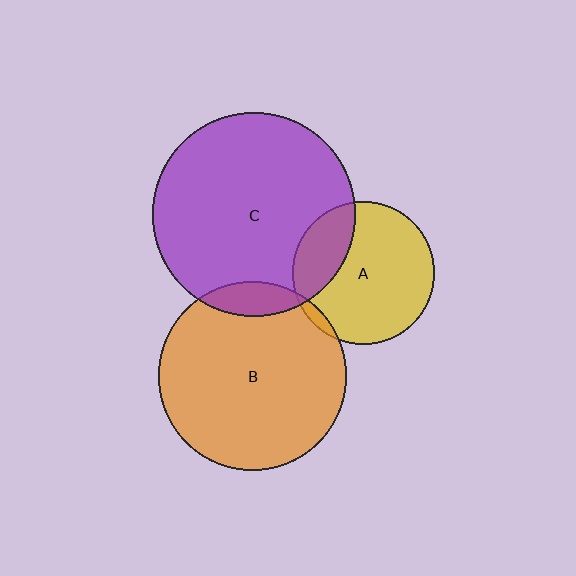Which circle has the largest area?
Circle C (purple).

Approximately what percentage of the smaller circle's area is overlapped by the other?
Approximately 25%.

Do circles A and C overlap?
Yes.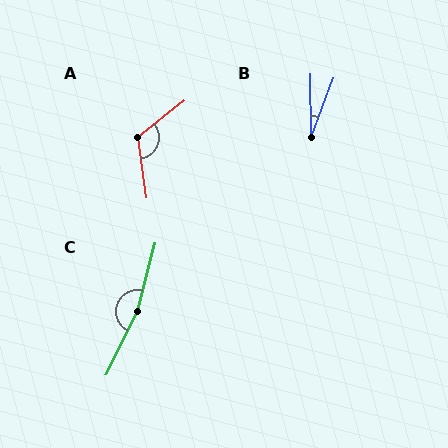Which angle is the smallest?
B, at approximately 21 degrees.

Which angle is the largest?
C, at approximately 168 degrees.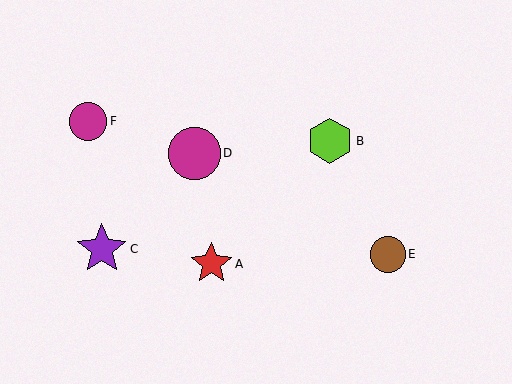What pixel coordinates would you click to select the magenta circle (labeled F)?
Click at (88, 121) to select the magenta circle F.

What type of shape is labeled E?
Shape E is a brown circle.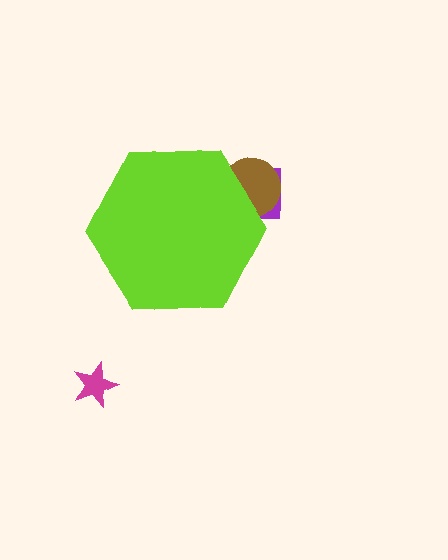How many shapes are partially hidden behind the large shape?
2 shapes are partially hidden.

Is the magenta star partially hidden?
No, the magenta star is fully visible.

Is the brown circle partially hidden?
Yes, the brown circle is partially hidden behind the lime hexagon.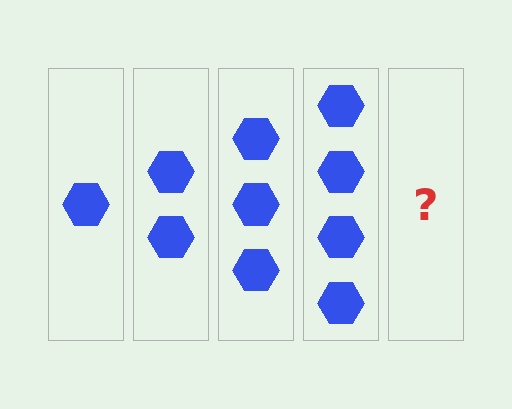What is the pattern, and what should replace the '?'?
The pattern is that each step adds one more hexagon. The '?' should be 5 hexagons.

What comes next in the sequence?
The next element should be 5 hexagons.